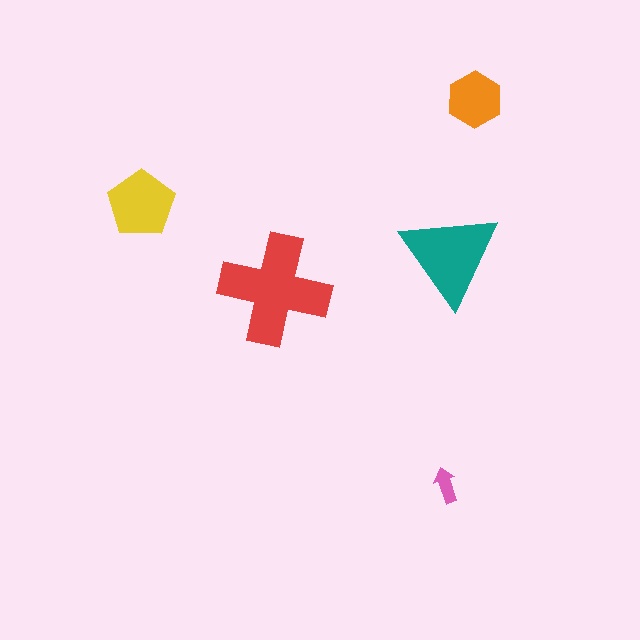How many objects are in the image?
There are 5 objects in the image.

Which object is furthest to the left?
The yellow pentagon is leftmost.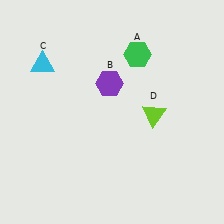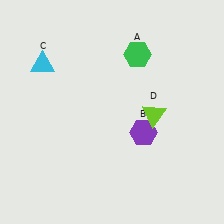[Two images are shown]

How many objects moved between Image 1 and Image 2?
1 object moved between the two images.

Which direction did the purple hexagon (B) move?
The purple hexagon (B) moved down.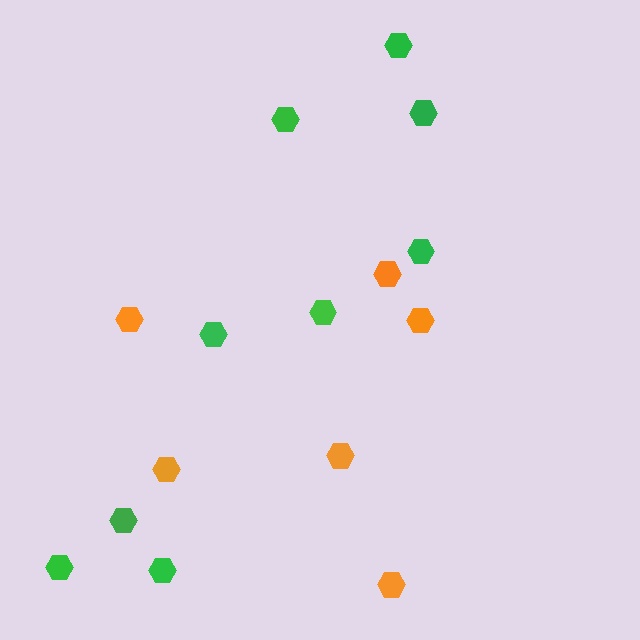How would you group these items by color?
There are 2 groups: one group of green hexagons (9) and one group of orange hexagons (6).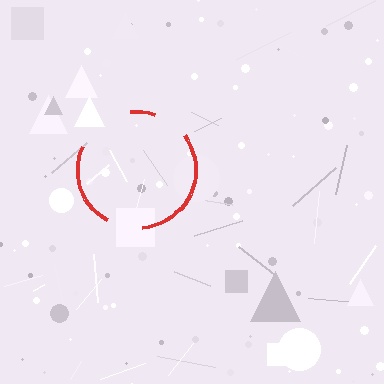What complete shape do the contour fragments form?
The contour fragments form a circle.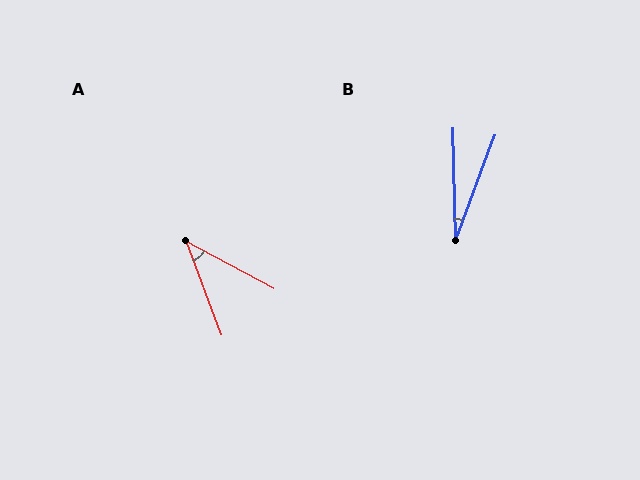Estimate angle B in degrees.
Approximately 22 degrees.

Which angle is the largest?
A, at approximately 41 degrees.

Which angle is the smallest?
B, at approximately 22 degrees.